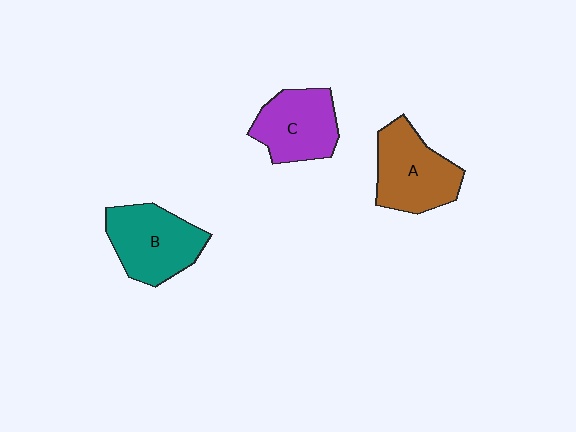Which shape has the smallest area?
Shape C (purple).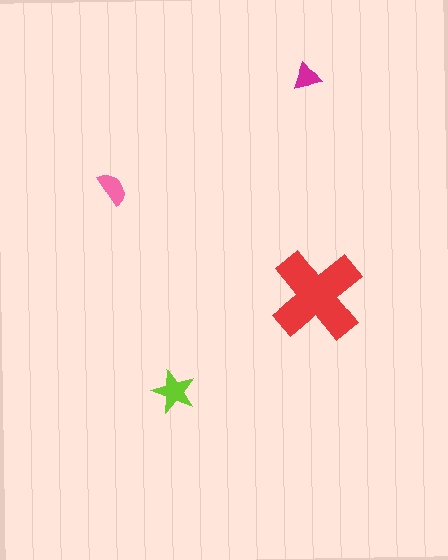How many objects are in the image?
There are 4 objects in the image.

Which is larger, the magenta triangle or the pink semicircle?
The pink semicircle.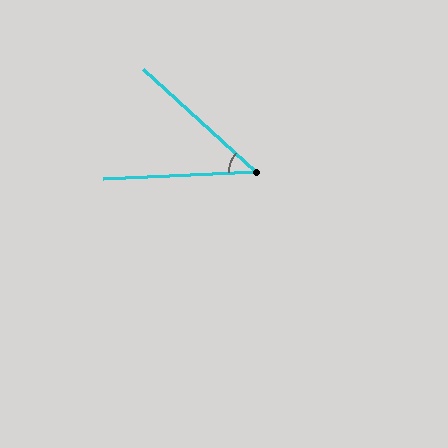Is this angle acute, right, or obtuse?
It is acute.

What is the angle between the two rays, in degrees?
Approximately 45 degrees.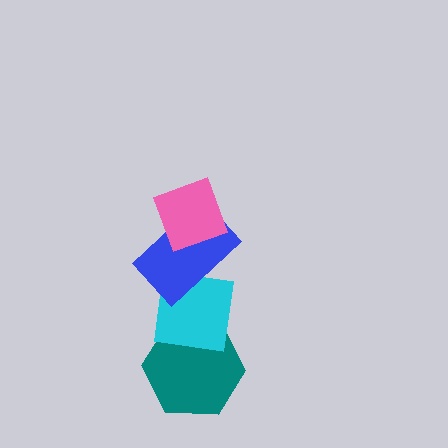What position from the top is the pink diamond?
The pink diamond is 1st from the top.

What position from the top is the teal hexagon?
The teal hexagon is 4th from the top.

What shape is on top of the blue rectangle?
The pink diamond is on top of the blue rectangle.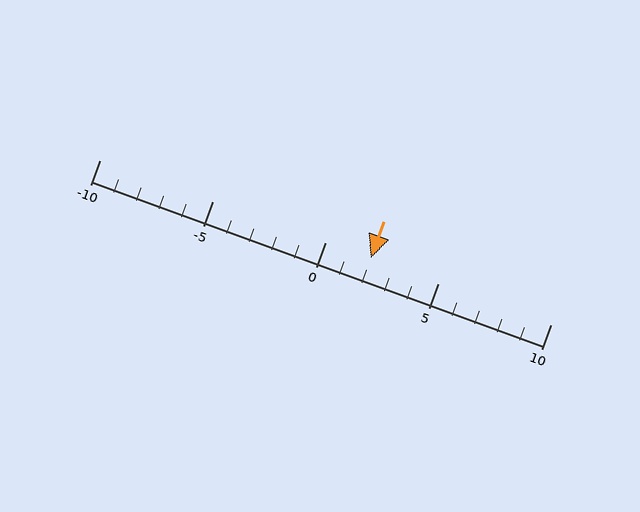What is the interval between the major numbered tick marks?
The major tick marks are spaced 5 units apart.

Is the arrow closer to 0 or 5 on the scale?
The arrow is closer to 0.